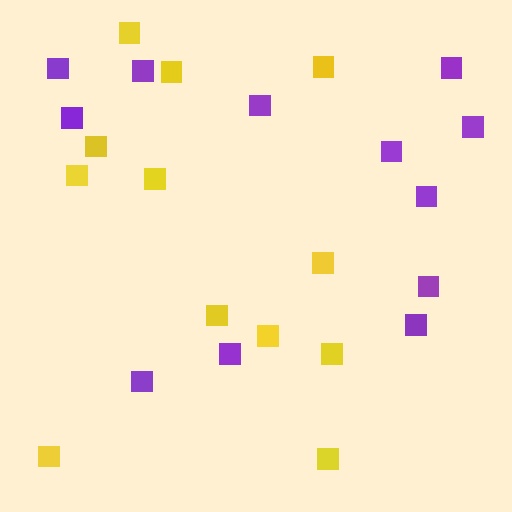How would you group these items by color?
There are 2 groups: one group of purple squares (12) and one group of yellow squares (12).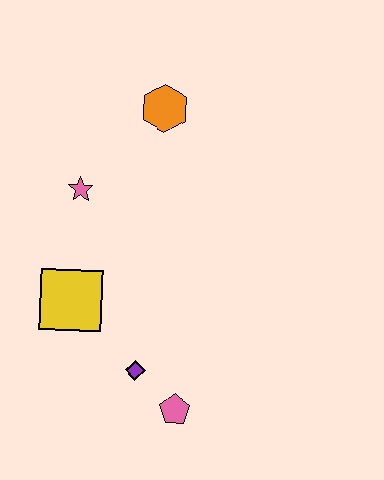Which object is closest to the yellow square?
The purple diamond is closest to the yellow square.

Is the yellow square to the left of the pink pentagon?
Yes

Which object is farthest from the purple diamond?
The orange hexagon is farthest from the purple diamond.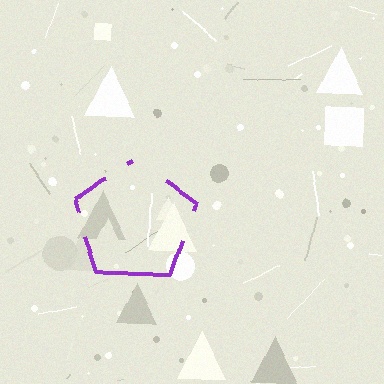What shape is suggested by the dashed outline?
The dashed outline suggests a pentagon.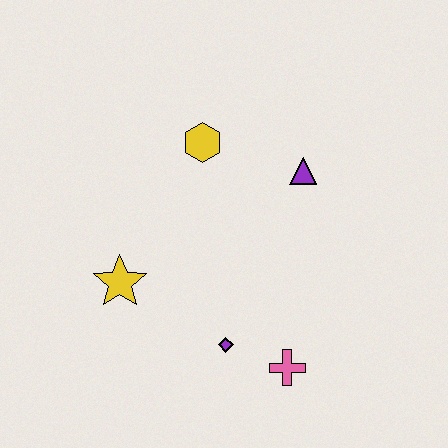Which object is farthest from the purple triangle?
The yellow star is farthest from the purple triangle.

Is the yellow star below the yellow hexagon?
Yes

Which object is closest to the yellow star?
The purple diamond is closest to the yellow star.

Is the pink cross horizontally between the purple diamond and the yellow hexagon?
No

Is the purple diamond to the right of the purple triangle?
No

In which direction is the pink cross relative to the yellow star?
The pink cross is to the right of the yellow star.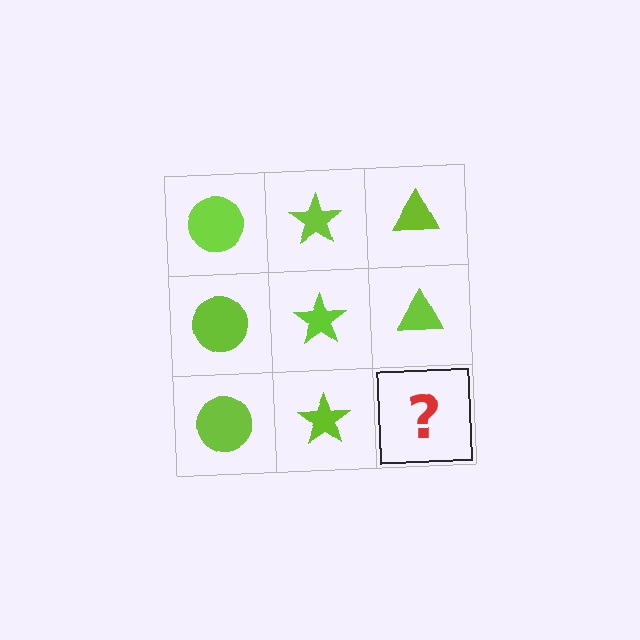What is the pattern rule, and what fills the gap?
The rule is that each column has a consistent shape. The gap should be filled with a lime triangle.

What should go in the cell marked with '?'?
The missing cell should contain a lime triangle.